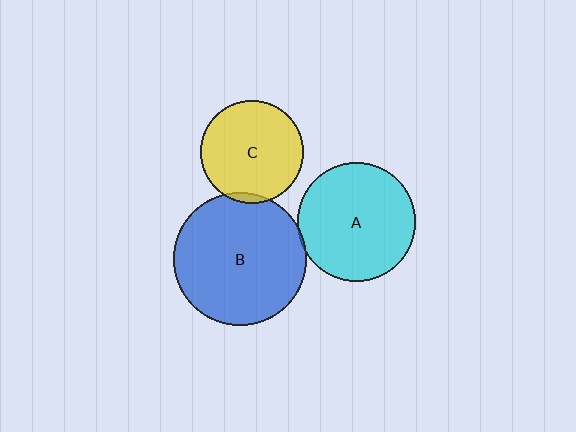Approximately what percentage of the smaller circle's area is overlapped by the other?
Approximately 5%.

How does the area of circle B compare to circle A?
Approximately 1.3 times.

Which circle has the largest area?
Circle B (blue).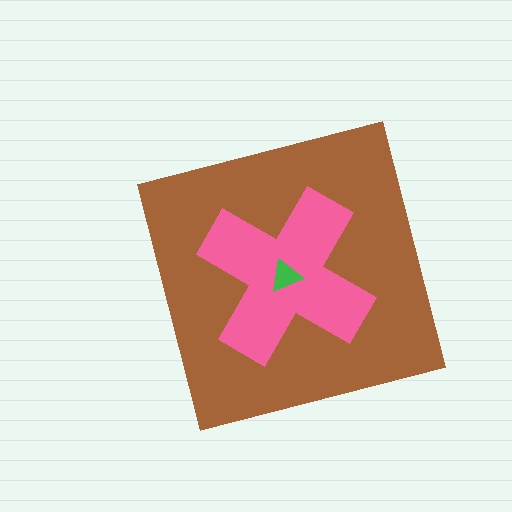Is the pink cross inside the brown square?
Yes.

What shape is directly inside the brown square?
The pink cross.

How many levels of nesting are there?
3.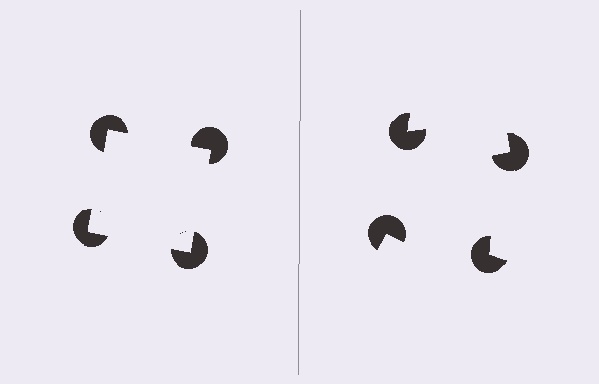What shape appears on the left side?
An illusory square.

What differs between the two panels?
The pac-man discs are positioned identically on both sides; only the wedge orientations differ. On the left they align to a square; on the right they are misaligned.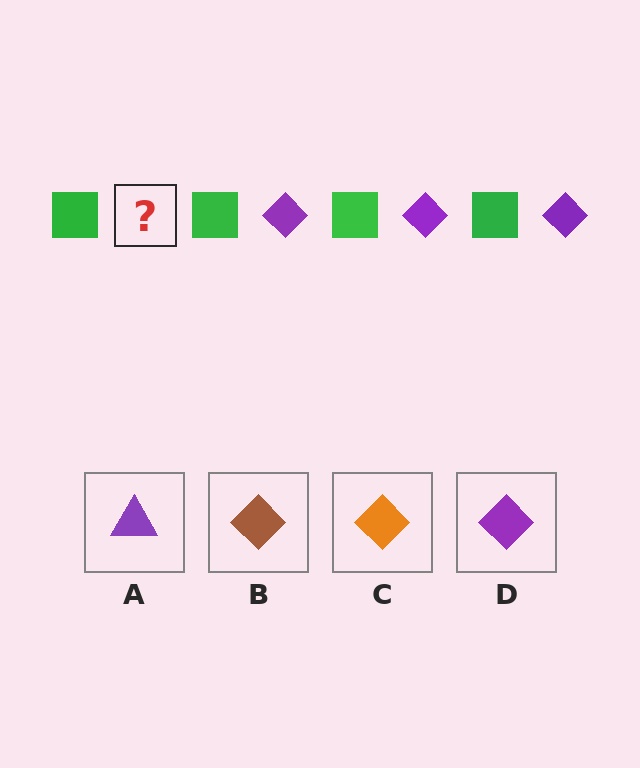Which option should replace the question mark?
Option D.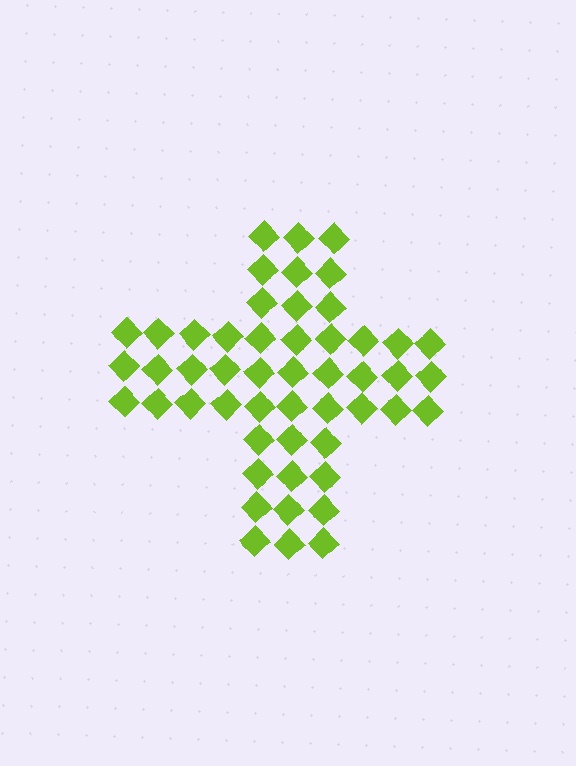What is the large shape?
The large shape is a cross.